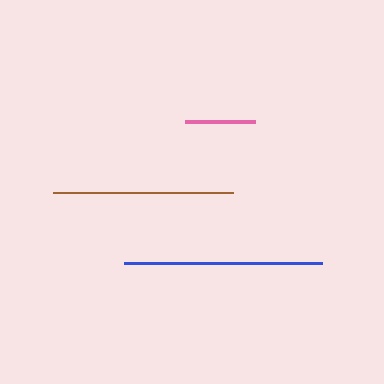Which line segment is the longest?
The blue line is the longest at approximately 199 pixels.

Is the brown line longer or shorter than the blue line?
The blue line is longer than the brown line.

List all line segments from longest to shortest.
From longest to shortest: blue, brown, pink.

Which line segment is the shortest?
The pink line is the shortest at approximately 70 pixels.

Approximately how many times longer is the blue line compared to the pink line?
The blue line is approximately 2.8 times the length of the pink line.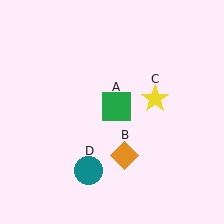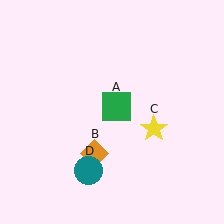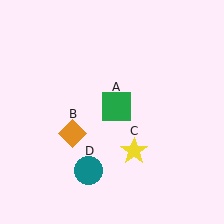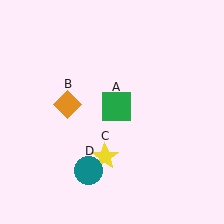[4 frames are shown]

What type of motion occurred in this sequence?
The orange diamond (object B), yellow star (object C) rotated clockwise around the center of the scene.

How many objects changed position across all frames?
2 objects changed position: orange diamond (object B), yellow star (object C).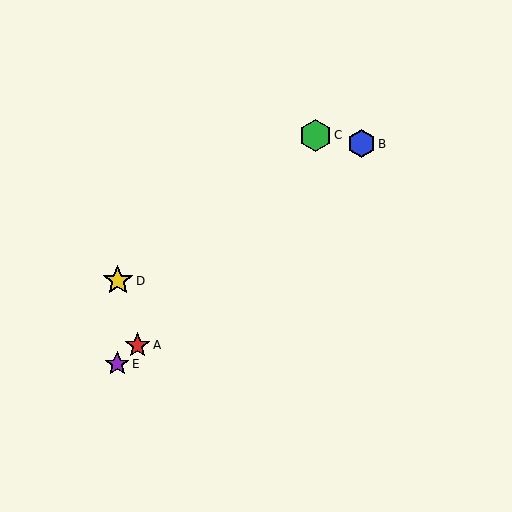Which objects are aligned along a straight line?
Objects A, B, E are aligned along a straight line.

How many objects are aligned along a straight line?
3 objects (A, B, E) are aligned along a straight line.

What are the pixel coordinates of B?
Object B is at (361, 144).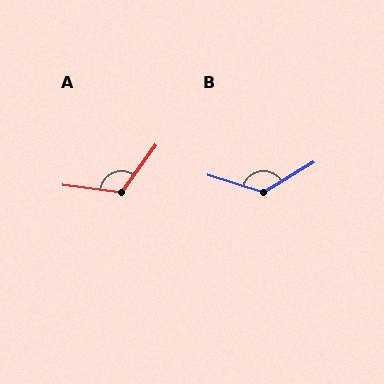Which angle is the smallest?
A, at approximately 118 degrees.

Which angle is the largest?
B, at approximately 131 degrees.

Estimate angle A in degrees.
Approximately 118 degrees.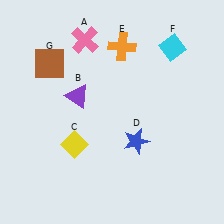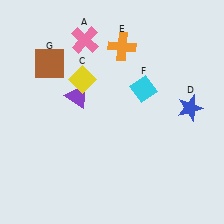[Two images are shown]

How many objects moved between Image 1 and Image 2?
3 objects moved between the two images.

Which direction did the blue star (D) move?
The blue star (D) moved right.